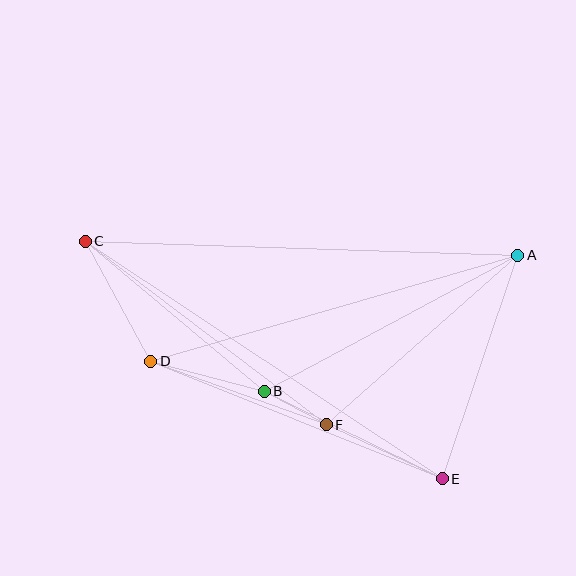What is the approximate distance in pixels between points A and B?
The distance between A and B is approximately 288 pixels.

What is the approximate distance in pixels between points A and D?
The distance between A and D is approximately 382 pixels.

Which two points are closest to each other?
Points B and F are closest to each other.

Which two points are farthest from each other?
Points A and C are farthest from each other.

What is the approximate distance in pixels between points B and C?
The distance between B and C is approximately 234 pixels.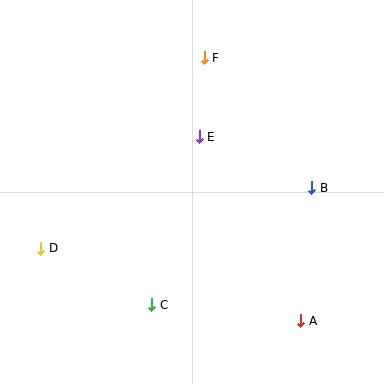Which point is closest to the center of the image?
Point E at (199, 137) is closest to the center.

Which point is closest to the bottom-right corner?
Point A is closest to the bottom-right corner.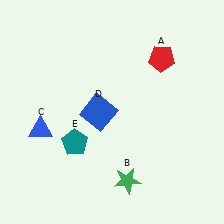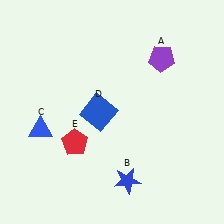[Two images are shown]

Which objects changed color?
A changed from red to purple. B changed from green to blue. E changed from teal to red.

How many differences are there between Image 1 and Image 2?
There are 3 differences between the two images.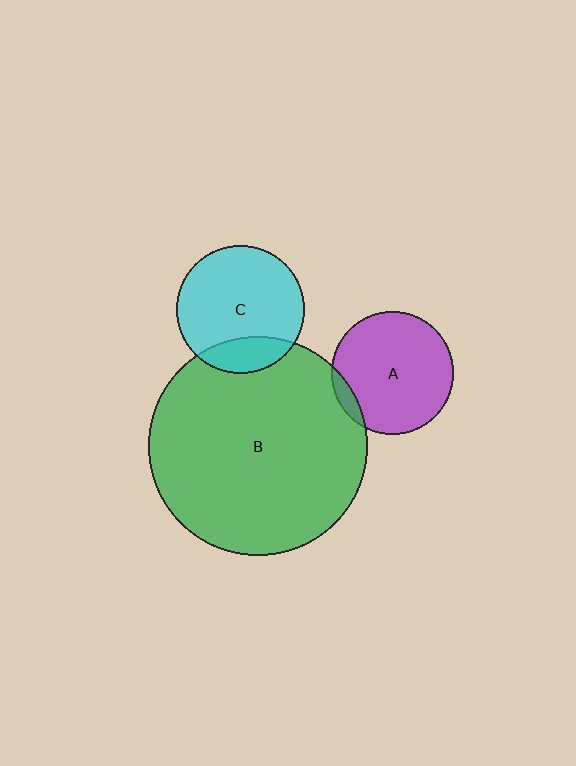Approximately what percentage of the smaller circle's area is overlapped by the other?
Approximately 20%.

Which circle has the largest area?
Circle B (green).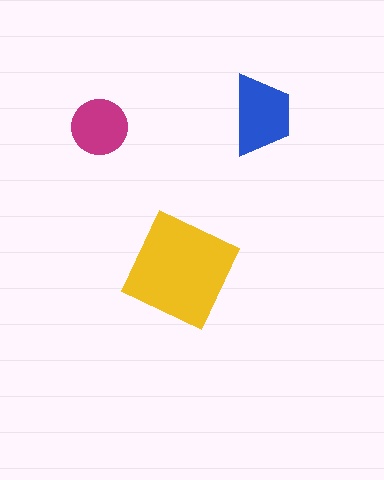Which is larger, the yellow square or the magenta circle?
The yellow square.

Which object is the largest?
The yellow square.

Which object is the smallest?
The magenta circle.